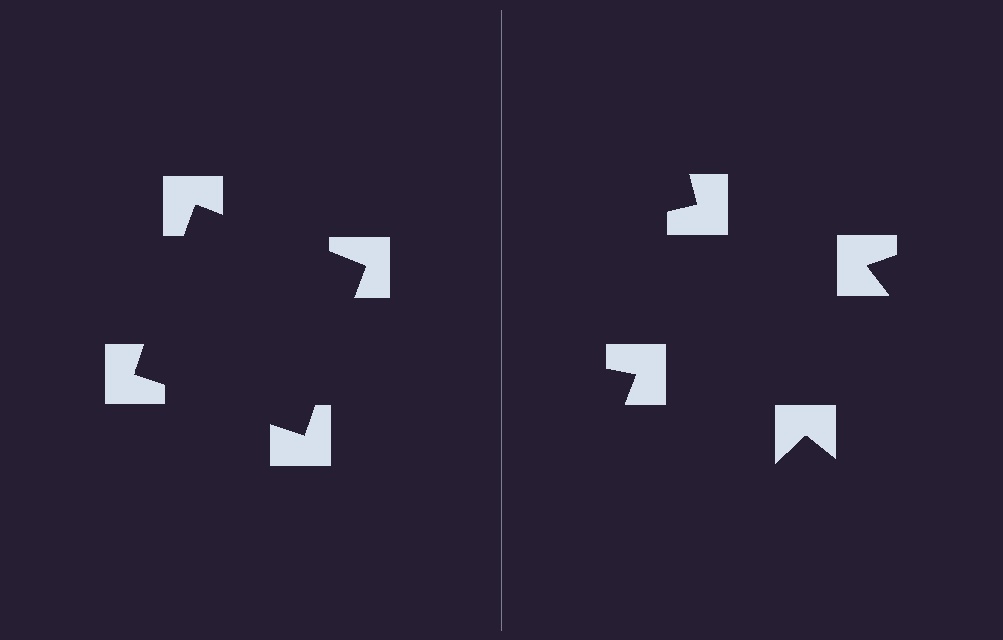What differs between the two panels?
The notched squares are positioned identically on both sides; only the wedge orientations differ. On the left they align to a square; on the right they are misaligned.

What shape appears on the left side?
An illusory square.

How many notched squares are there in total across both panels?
8 — 4 on each side.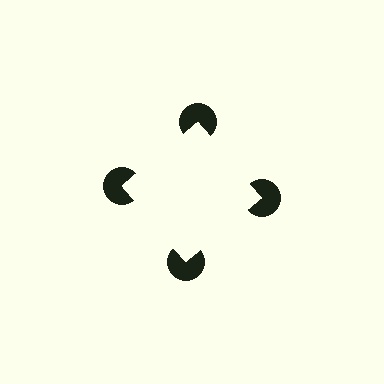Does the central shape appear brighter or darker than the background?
It typically appears slightly brighter than the background, even though no actual brightness change is drawn.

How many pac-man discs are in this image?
There are 4 — one at each vertex of the illusory square.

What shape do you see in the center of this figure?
An illusory square — its edges are inferred from the aligned wedge cuts in the pac-man discs, not physically drawn.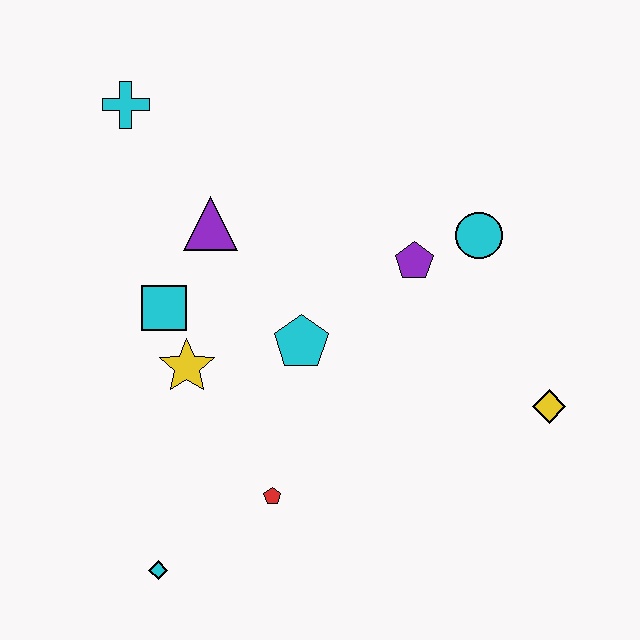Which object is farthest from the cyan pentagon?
The cyan cross is farthest from the cyan pentagon.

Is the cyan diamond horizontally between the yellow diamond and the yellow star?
No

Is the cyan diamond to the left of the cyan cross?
No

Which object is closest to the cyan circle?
The purple pentagon is closest to the cyan circle.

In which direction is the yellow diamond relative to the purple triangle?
The yellow diamond is to the right of the purple triangle.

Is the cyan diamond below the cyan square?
Yes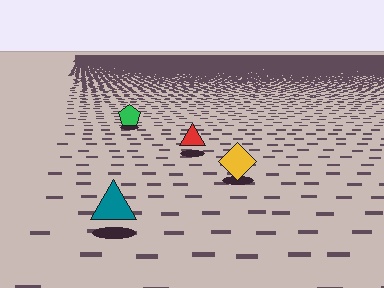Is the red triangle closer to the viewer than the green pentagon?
Yes. The red triangle is closer — you can tell from the texture gradient: the ground texture is coarser near it.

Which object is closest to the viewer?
The teal triangle is closest. The texture marks near it are larger and more spread out.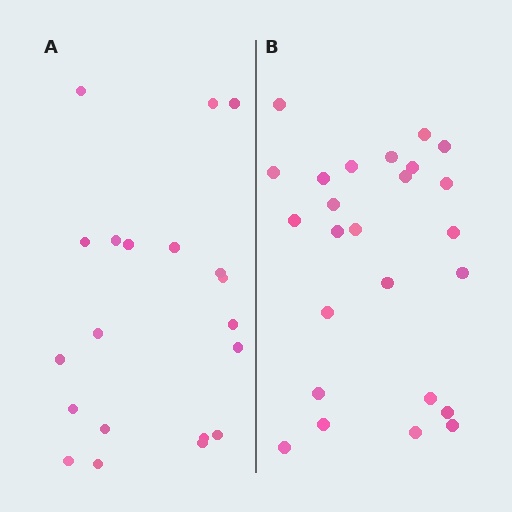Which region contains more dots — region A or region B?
Region B (the right region) has more dots.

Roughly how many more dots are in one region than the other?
Region B has about 5 more dots than region A.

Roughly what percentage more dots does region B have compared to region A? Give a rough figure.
About 25% more.